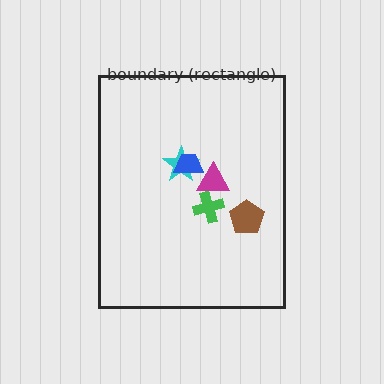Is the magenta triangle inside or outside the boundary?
Inside.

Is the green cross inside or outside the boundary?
Inside.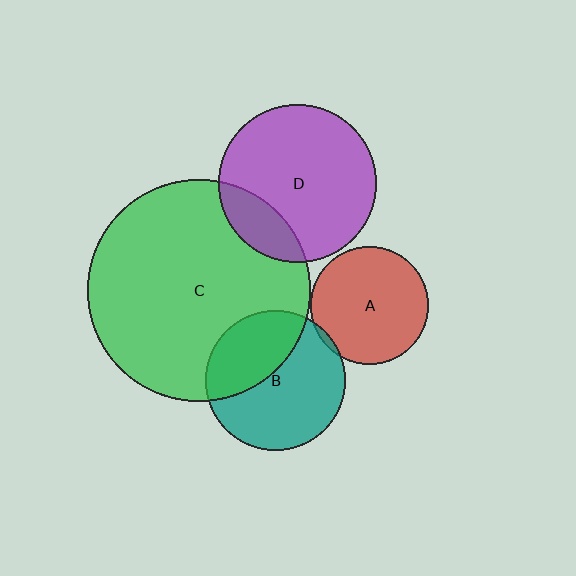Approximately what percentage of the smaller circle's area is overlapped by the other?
Approximately 20%.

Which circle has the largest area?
Circle C (green).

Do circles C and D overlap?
Yes.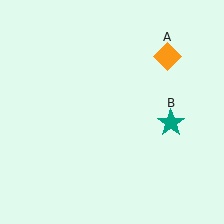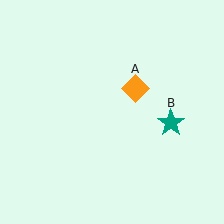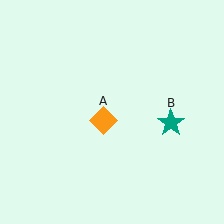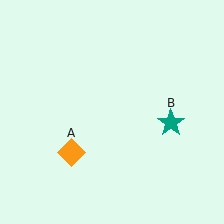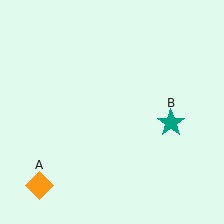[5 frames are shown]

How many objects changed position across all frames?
1 object changed position: orange diamond (object A).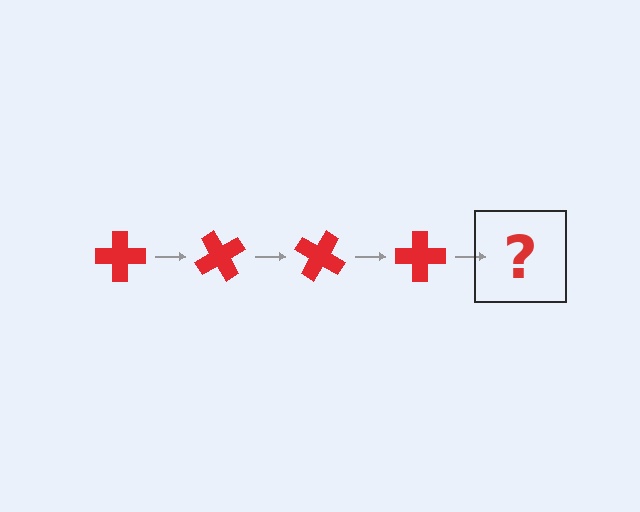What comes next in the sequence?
The next element should be a red cross rotated 240 degrees.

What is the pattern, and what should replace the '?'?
The pattern is that the cross rotates 60 degrees each step. The '?' should be a red cross rotated 240 degrees.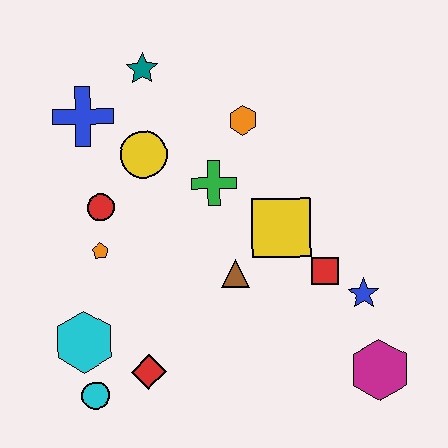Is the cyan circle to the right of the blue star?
No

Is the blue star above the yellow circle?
No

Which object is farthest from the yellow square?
The cyan circle is farthest from the yellow square.